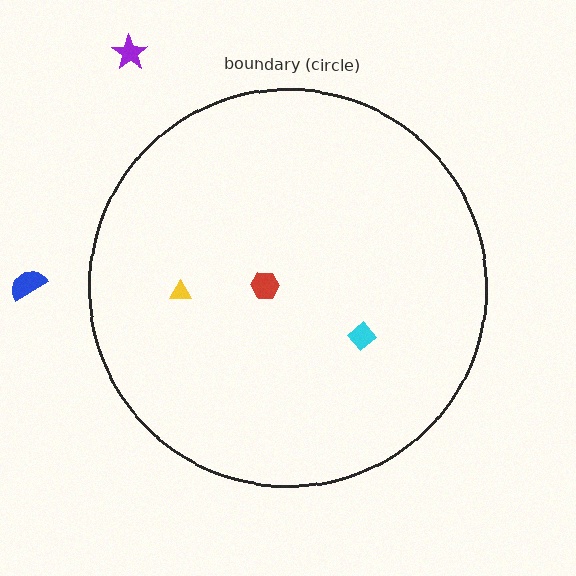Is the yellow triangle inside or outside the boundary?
Inside.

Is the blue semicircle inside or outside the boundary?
Outside.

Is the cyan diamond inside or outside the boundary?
Inside.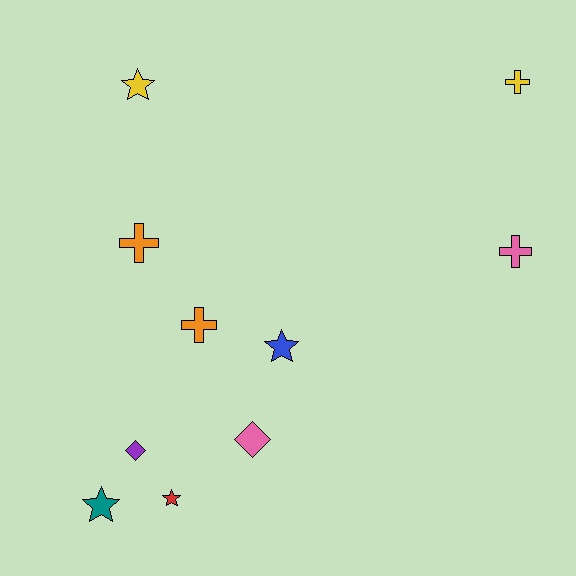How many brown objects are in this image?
There are no brown objects.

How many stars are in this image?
There are 4 stars.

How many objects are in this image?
There are 10 objects.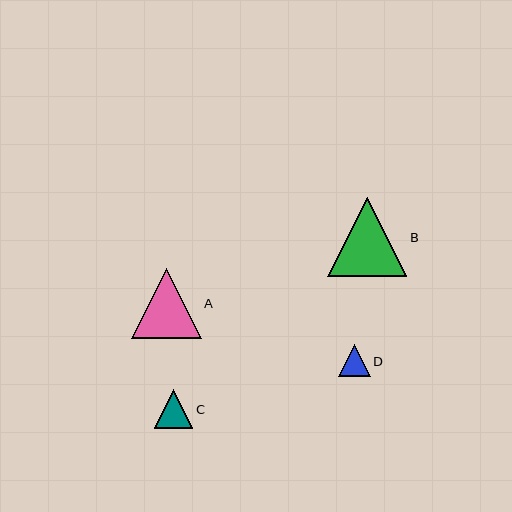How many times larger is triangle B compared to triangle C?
Triangle B is approximately 2.0 times the size of triangle C.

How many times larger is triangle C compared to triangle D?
Triangle C is approximately 1.2 times the size of triangle D.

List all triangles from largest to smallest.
From largest to smallest: B, A, C, D.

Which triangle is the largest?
Triangle B is the largest with a size of approximately 79 pixels.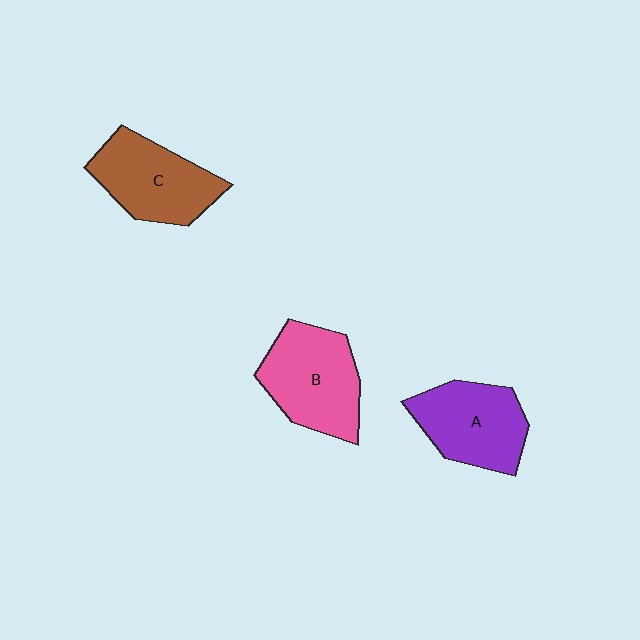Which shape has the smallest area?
Shape A (purple).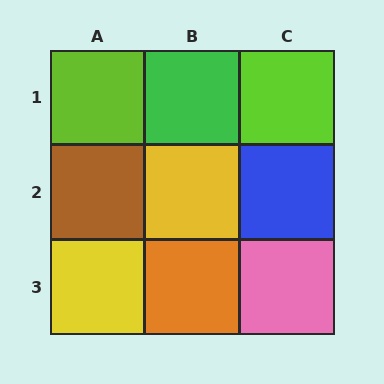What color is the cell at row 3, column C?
Pink.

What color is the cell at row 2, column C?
Blue.